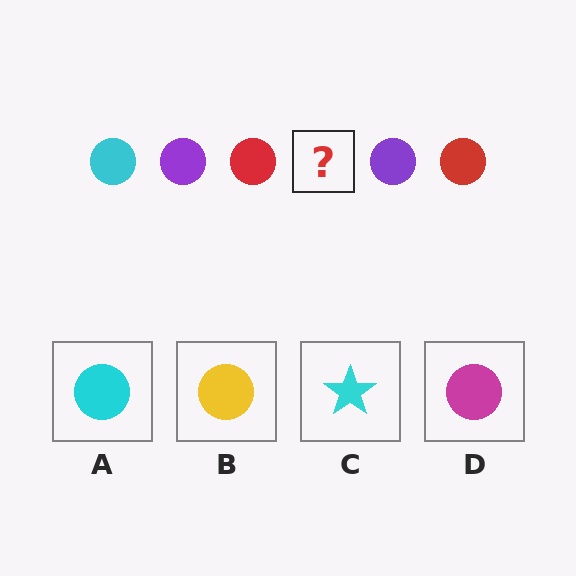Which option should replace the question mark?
Option A.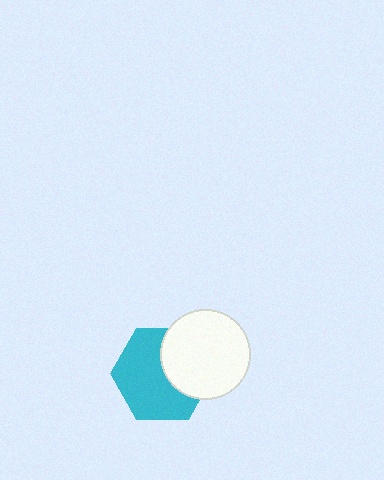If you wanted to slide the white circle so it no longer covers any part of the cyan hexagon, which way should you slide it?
Slide it right — that is the most direct way to separate the two shapes.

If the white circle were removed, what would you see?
You would see the complete cyan hexagon.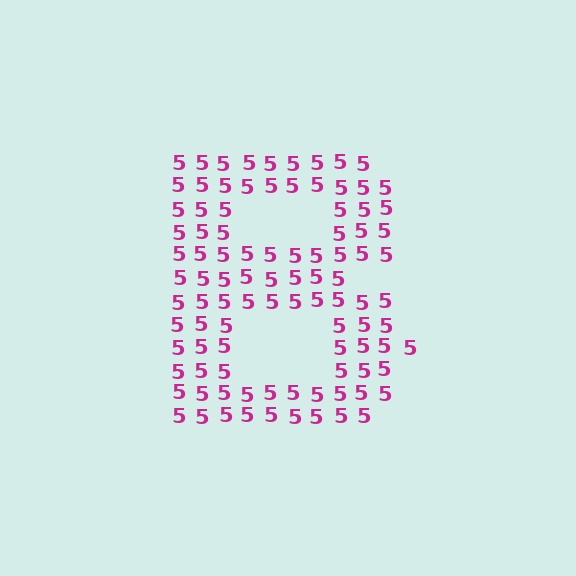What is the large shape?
The large shape is the letter B.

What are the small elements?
The small elements are digit 5's.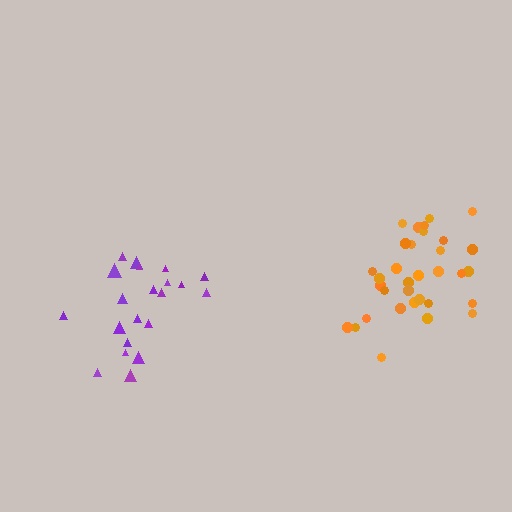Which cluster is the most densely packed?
Purple.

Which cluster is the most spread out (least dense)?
Orange.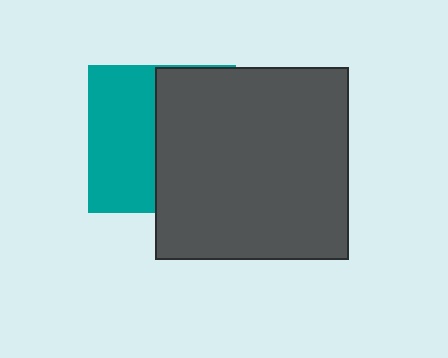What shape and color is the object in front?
The object in front is a dark gray square.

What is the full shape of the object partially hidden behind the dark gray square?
The partially hidden object is a teal square.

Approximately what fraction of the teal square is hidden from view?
Roughly 53% of the teal square is hidden behind the dark gray square.